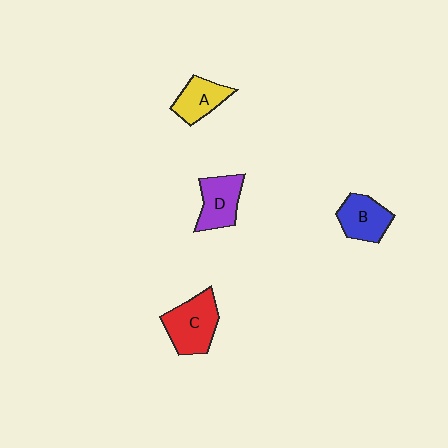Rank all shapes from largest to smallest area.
From largest to smallest: C (red), D (purple), B (blue), A (yellow).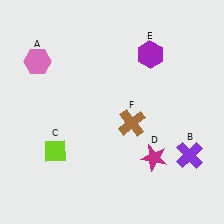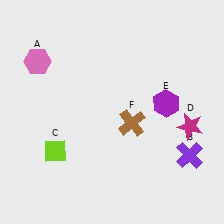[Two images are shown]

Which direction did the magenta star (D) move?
The magenta star (D) moved right.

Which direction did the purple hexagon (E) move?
The purple hexagon (E) moved down.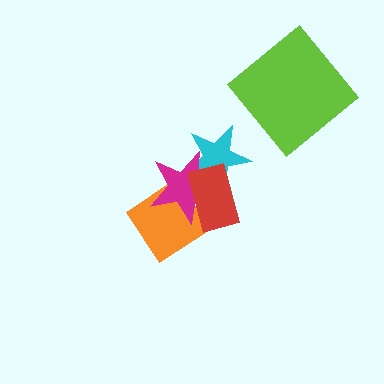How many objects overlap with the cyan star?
2 objects overlap with the cyan star.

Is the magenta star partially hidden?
Yes, it is partially covered by another shape.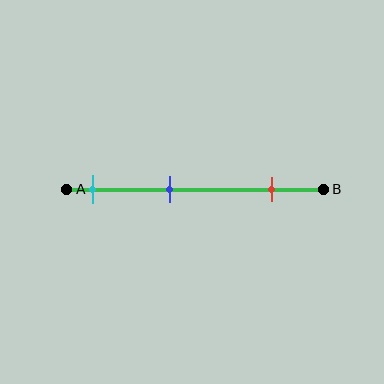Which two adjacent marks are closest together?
The cyan and blue marks are the closest adjacent pair.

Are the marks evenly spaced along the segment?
Yes, the marks are approximately evenly spaced.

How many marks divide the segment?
There are 3 marks dividing the segment.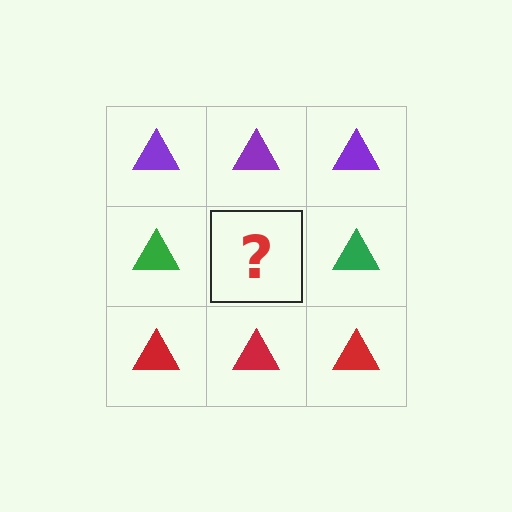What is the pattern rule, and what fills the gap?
The rule is that each row has a consistent color. The gap should be filled with a green triangle.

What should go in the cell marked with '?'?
The missing cell should contain a green triangle.